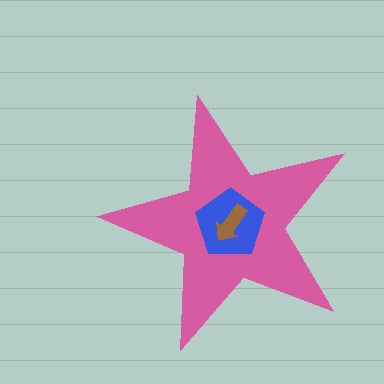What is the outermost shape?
The pink star.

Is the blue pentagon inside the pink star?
Yes.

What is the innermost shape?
The brown arrow.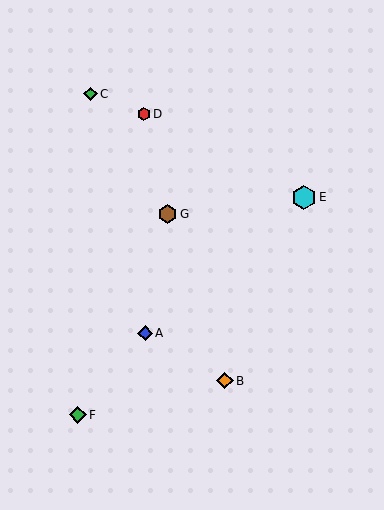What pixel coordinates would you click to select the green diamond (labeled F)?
Click at (78, 415) to select the green diamond F.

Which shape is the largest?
The cyan hexagon (labeled E) is the largest.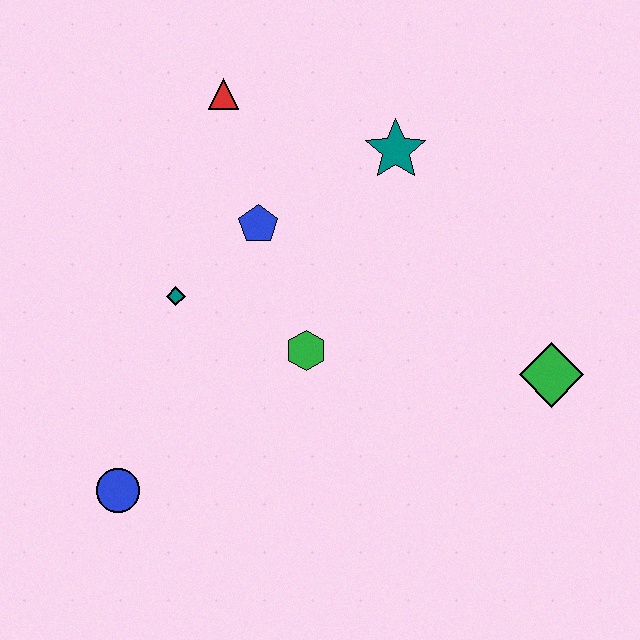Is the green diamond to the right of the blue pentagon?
Yes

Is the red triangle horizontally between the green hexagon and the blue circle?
Yes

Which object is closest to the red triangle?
The blue pentagon is closest to the red triangle.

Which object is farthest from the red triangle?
The green diamond is farthest from the red triangle.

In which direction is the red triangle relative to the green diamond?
The red triangle is to the left of the green diamond.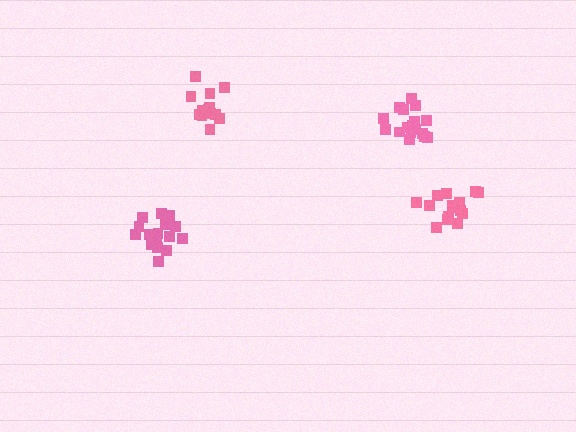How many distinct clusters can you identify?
There are 4 distinct clusters.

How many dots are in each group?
Group 1: 17 dots, Group 2: 17 dots, Group 3: 15 dots, Group 4: 13 dots (62 total).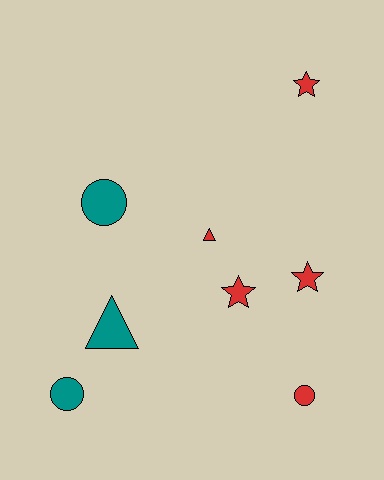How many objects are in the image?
There are 8 objects.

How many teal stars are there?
There are no teal stars.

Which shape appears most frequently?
Star, with 3 objects.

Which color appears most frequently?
Red, with 5 objects.